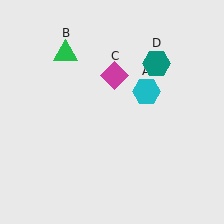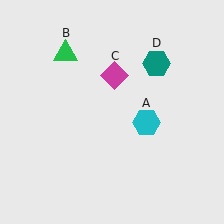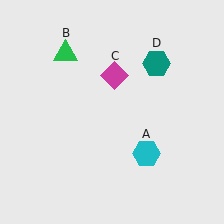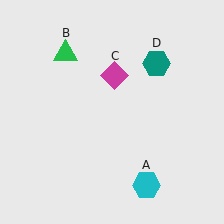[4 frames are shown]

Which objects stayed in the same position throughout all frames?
Green triangle (object B) and magenta diamond (object C) and teal hexagon (object D) remained stationary.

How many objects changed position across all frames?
1 object changed position: cyan hexagon (object A).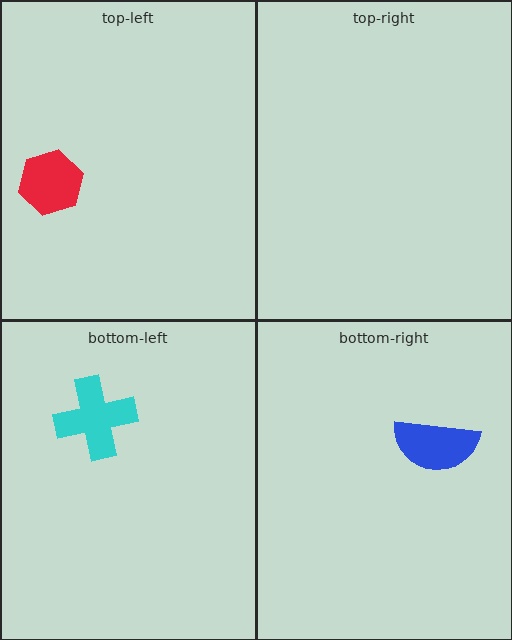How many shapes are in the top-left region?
1.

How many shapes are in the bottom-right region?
1.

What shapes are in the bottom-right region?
The blue semicircle.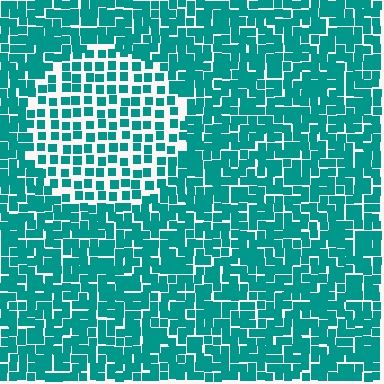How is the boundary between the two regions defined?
The boundary is defined by a change in element density (approximately 1.8x ratio). All elements are the same color, size, and shape.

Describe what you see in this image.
The image contains small teal elements arranged at two different densities. A circle-shaped region is visible where the elements are less densely packed than the surrounding area.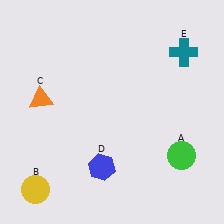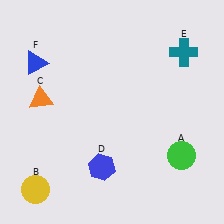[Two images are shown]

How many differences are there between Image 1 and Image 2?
There is 1 difference between the two images.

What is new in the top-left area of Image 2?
A blue triangle (F) was added in the top-left area of Image 2.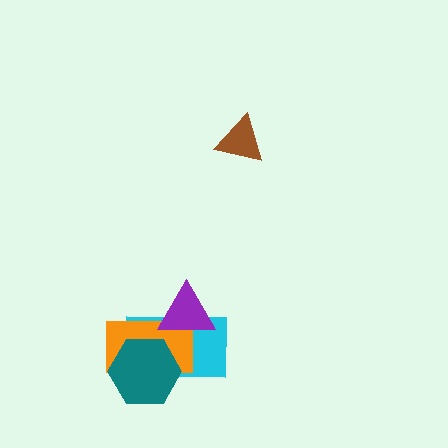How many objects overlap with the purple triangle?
2 objects overlap with the purple triangle.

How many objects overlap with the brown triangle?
0 objects overlap with the brown triangle.